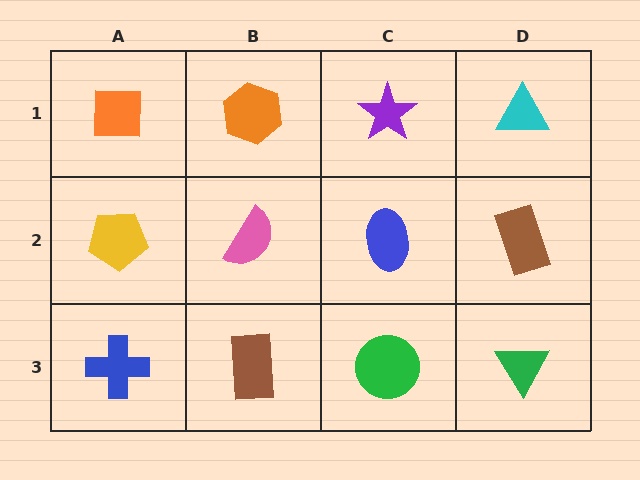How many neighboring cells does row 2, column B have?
4.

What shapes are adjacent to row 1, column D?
A brown rectangle (row 2, column D), a purple star (row 1, column C).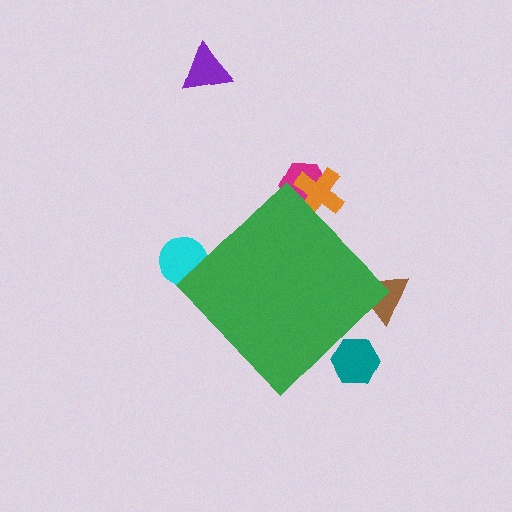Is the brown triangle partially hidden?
Yes, the brown triangle is partially hidden behind the green diamond.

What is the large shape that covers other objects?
A green diamond.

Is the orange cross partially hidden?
Yes, the orange cross is partially hidden behind the green diamond.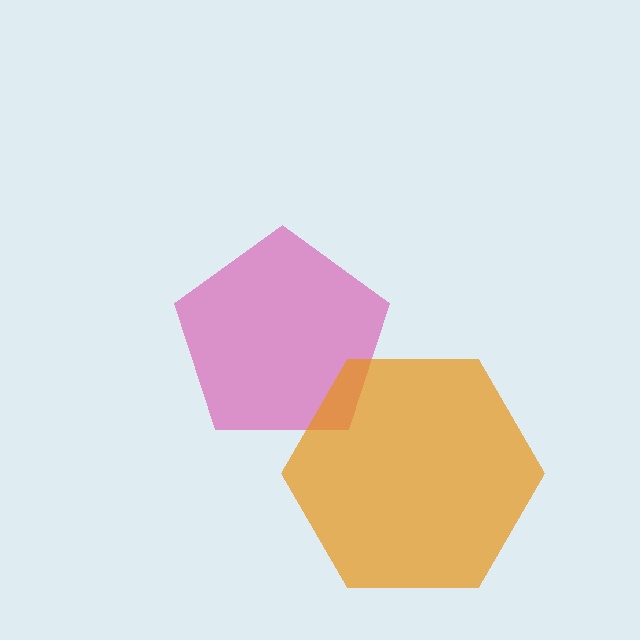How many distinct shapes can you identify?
There are 2 distinct shapes: a magenta pentagon, an orange hexagon.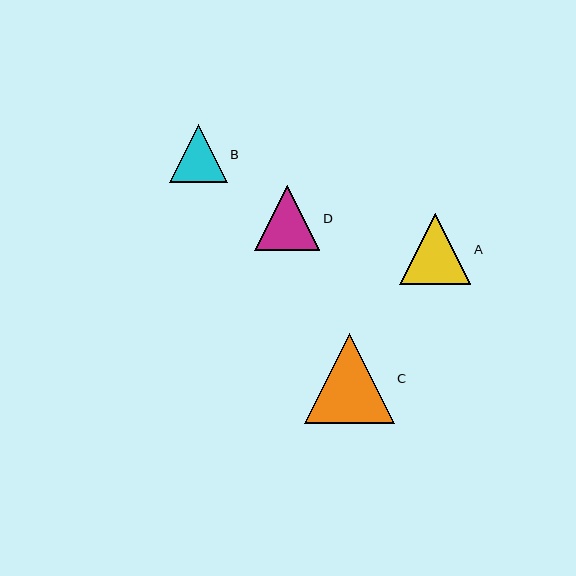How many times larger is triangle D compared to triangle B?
Triangle D is approximately 1.1 times the size of triangle B.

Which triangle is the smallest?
Triangle B is the smallest with a size of approximately 58 pixels.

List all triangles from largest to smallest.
From largest to smallest: C, A, D, B.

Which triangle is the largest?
Triangle C is the largest with a size of approximately 90 pixels.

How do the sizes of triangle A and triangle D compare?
Triangle A and triangle D are approximately the same size.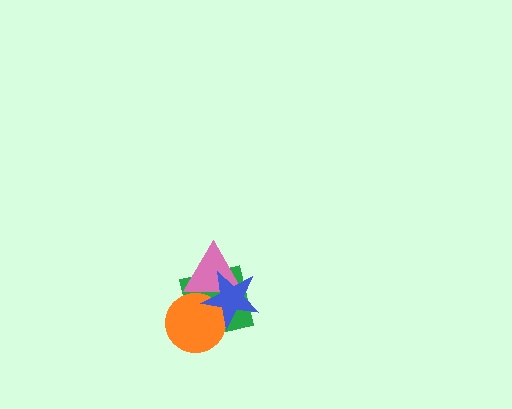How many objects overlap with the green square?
3 objects overlap with the green square.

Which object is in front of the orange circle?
The blue star is in front of the orange circle.